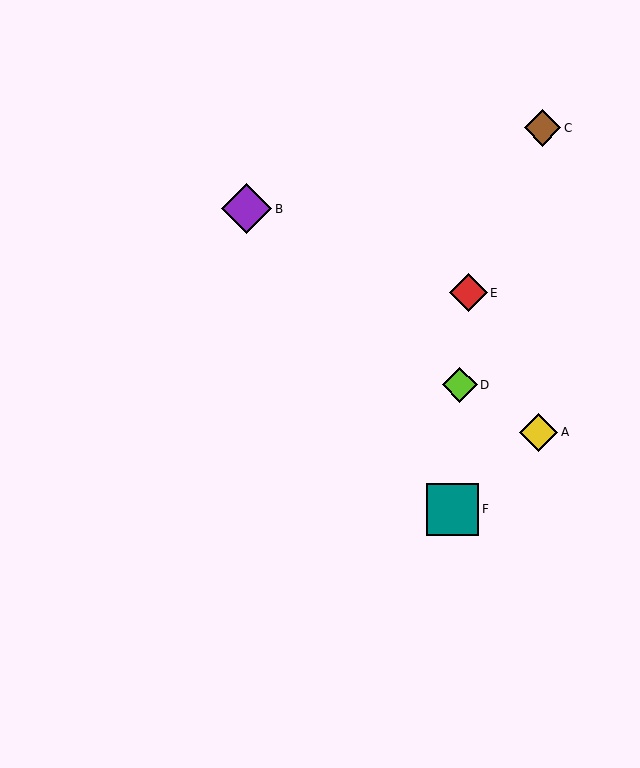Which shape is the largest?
The teal square (labeled F) is the largest.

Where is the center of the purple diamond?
The center of the purple diamond is at (247, 209).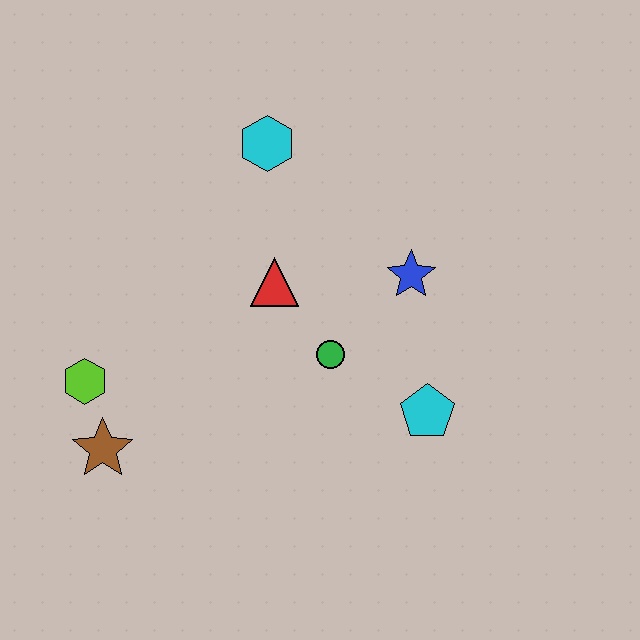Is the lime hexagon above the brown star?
Yes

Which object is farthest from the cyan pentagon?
The lime hexagon is farthest from the cyan pentagon.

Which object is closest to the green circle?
The red triangle is closest to the green circle.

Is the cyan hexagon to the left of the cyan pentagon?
Yes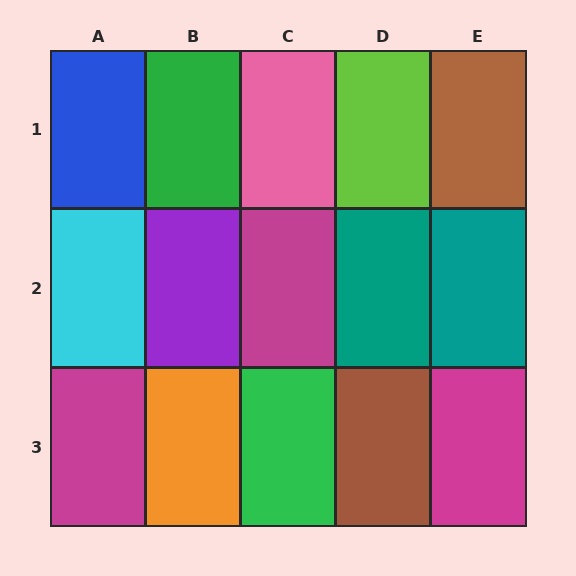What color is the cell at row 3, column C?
Green.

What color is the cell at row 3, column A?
Magenta.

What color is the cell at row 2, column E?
Teal.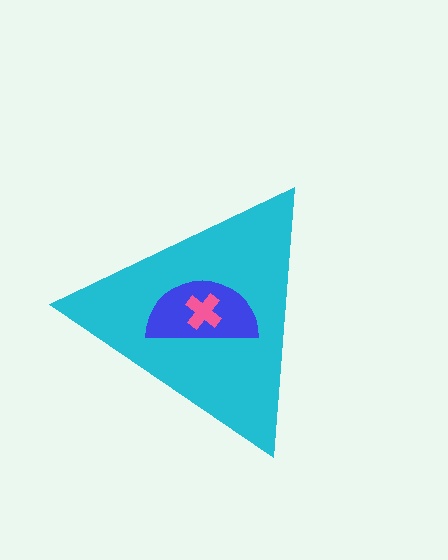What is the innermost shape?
The pink cross.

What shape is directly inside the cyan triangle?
The blue semicircle.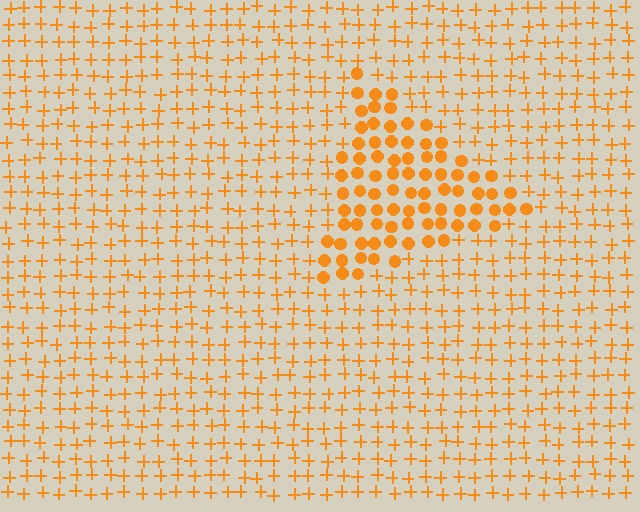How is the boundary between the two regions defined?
The boundary is defined by a change in element shape: circles inside vs. plus signs outside. All elements share the same color and spacing.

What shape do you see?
I see a triangle.